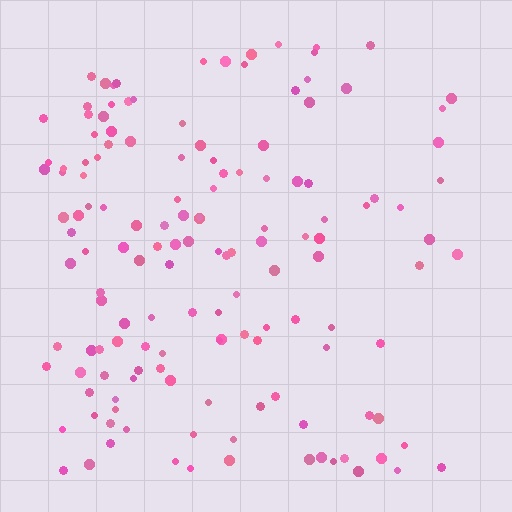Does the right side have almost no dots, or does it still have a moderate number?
Still a moderate number, just noticeably fewer than the left.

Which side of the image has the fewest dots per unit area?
The right.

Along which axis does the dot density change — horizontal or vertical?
Horizontal.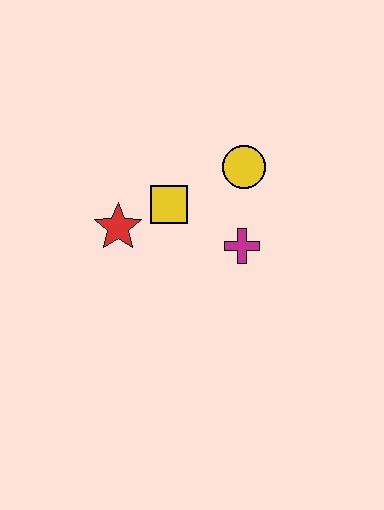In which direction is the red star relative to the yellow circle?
The red star is to the left of the yellow circle.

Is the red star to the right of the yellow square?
No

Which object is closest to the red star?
The yellow square is closest to the red star.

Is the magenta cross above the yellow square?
No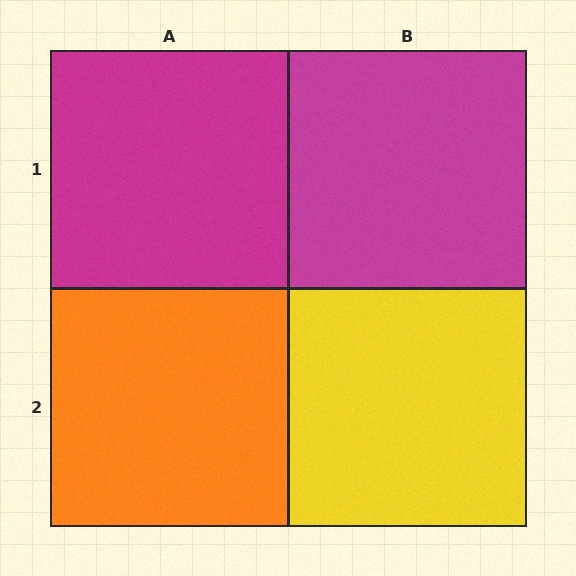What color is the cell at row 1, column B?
Magenta.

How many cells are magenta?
2 cells are magenta.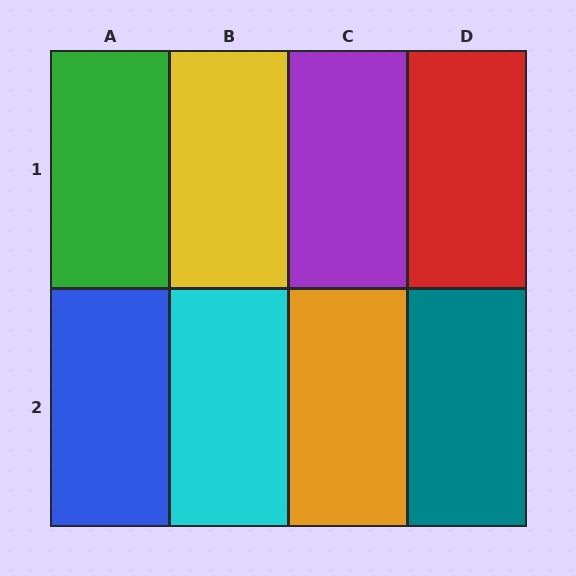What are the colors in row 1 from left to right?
Green, yellow, purple, red.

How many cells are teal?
1 cell is teal.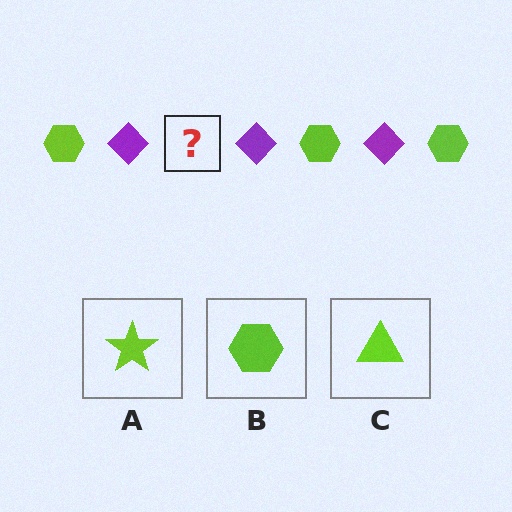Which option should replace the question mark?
Option B.